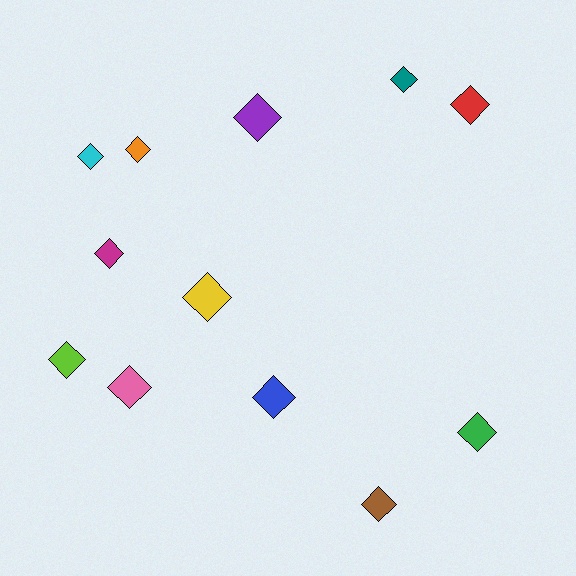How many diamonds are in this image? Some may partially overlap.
There are 12 diamonds.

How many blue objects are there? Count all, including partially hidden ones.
There is 1 blue object.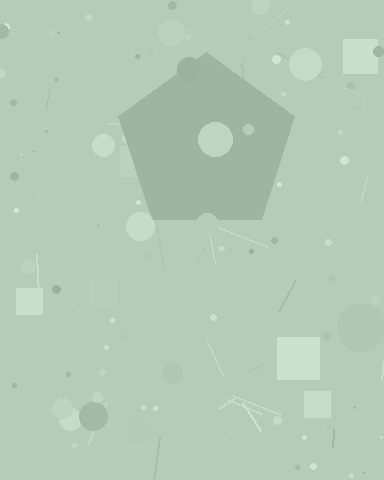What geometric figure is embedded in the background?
A pentagon is embedded in the background.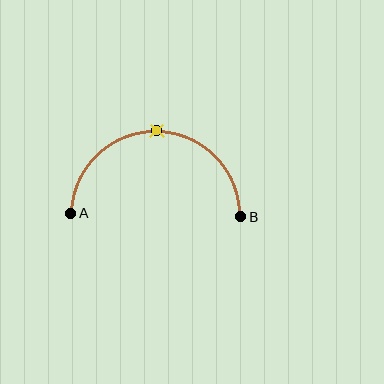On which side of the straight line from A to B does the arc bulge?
The arc bulges above the straight line connecting A and B.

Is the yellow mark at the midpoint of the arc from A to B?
Yes. The yellow mark lies on the arc at equal arc-length from both A and B — it is the arc midpoint.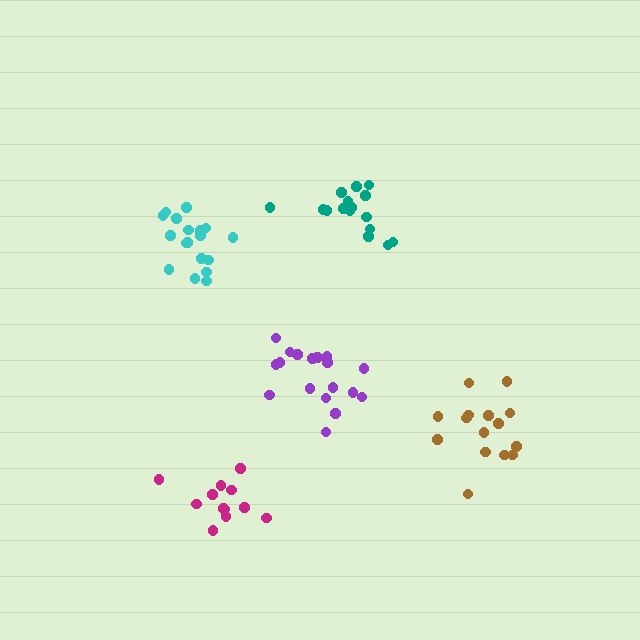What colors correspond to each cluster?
The clusters are colored: cyan, purple, brown, magenta, teal.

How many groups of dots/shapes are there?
There are 5 groups.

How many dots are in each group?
Group 1: 18 dots, Group 2: 18 dots, Group 3: 15 dots, Group 4: 12 dots, Group 5: 16 dots (79 total).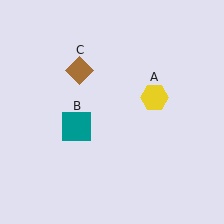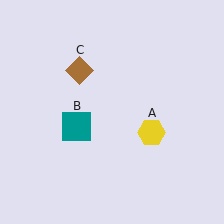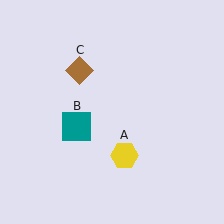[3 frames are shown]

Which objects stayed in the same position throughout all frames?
Teal square (object B) and brown diamond (object C) remained stationary.